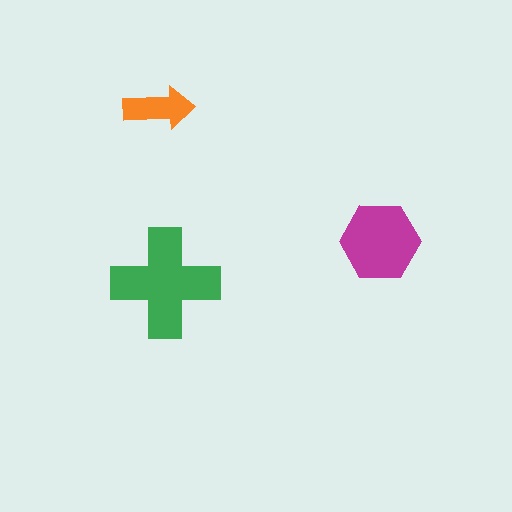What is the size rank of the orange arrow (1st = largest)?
3rd.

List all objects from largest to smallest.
The green cross, the magenta hexagon, the orange arrow.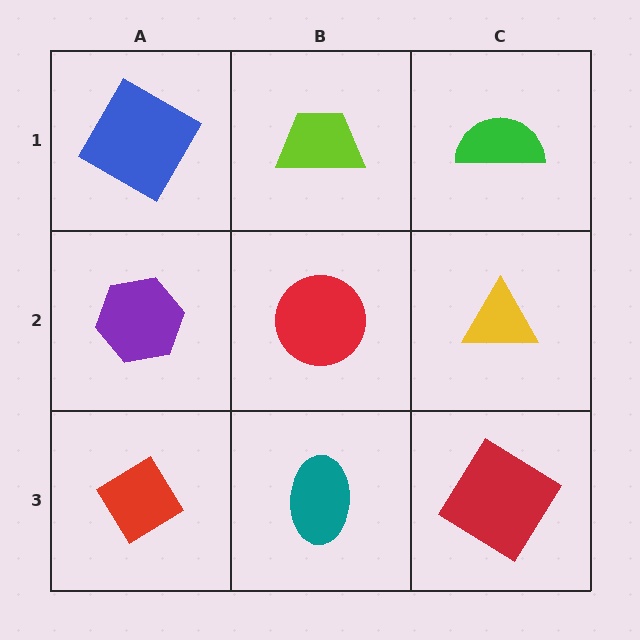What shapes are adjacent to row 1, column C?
A yellow triangle (row 2, column C), a lime trapezoid (row 1, column B).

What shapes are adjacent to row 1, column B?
A red circle (row 2, column B), a blue square (row 1, column A), a green semicircle (row 1, column C).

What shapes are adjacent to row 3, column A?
A purple hexagon (row 2, column A), a teal ellipse (row 3, column B).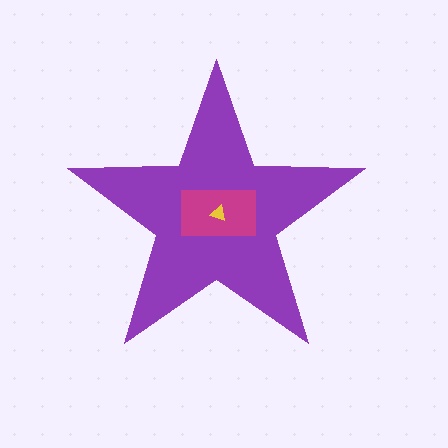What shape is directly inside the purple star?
The magenta rectangle.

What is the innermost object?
The yellow triangle.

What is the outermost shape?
The purple star.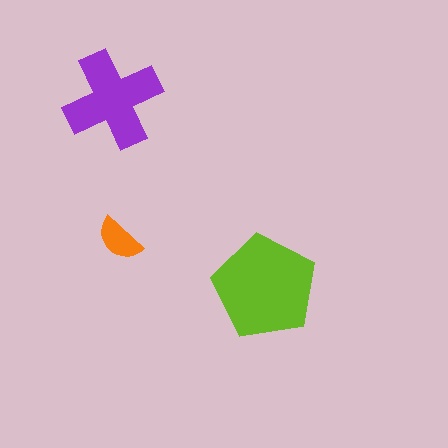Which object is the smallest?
The orange semicircle.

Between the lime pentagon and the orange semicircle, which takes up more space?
The lime pentagon.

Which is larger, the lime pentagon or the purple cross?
The lime pentagon.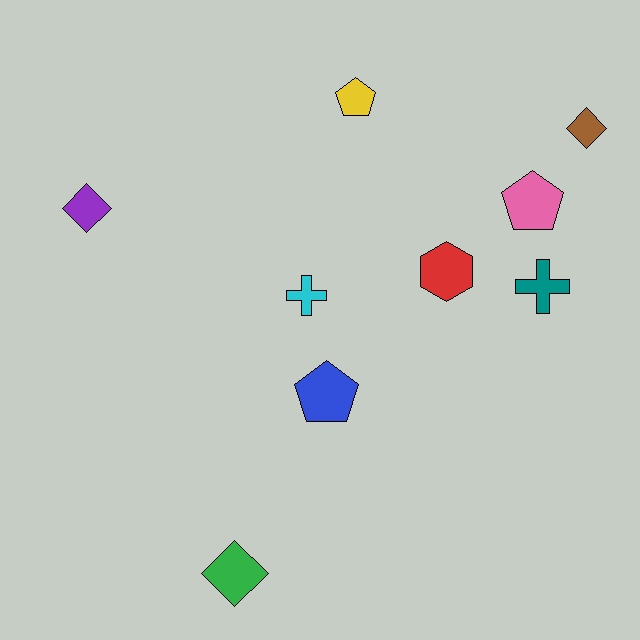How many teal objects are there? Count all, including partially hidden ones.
There is 1 teal object.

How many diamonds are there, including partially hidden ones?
There are 3 diamonds.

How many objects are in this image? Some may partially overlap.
There are 9 objects.